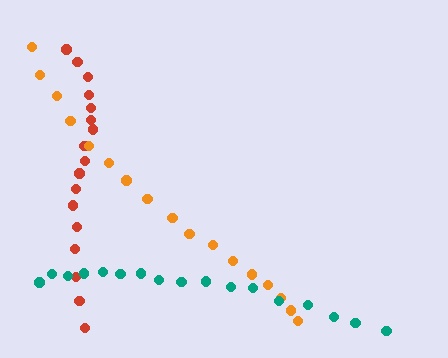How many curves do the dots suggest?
There are 3 distinct paths.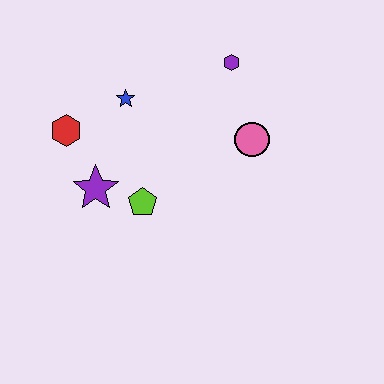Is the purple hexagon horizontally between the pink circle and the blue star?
Yes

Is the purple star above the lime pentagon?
Yes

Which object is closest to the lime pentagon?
The purple star is closest to the lime pentagon.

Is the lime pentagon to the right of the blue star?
Yes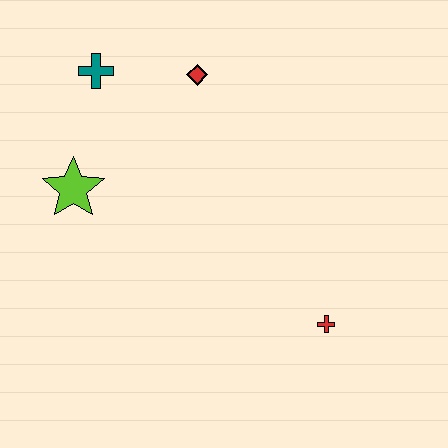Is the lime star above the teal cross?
No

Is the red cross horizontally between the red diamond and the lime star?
No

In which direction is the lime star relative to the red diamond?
The lime star is to the left of the red diamond.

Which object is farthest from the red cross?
The teal cross is farthest from the red cross.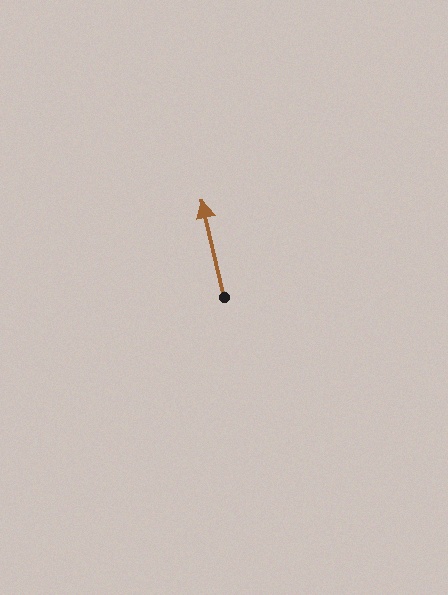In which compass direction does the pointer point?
North.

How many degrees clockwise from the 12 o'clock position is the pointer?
Approximately 347 degrees.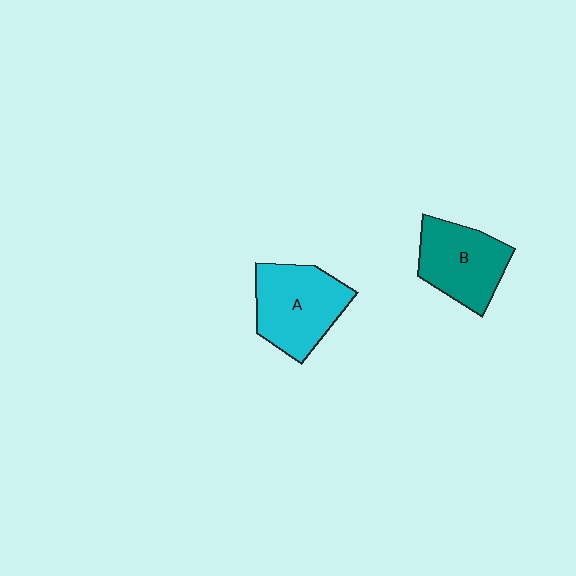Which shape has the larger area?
Shape A (cyan).